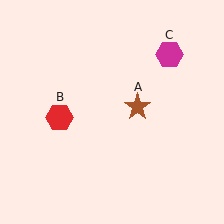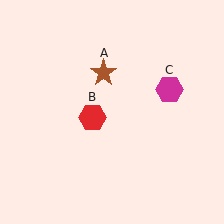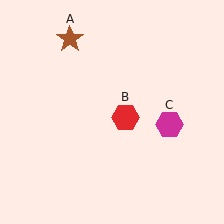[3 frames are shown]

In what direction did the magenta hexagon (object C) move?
The magenta hexagon (object C) moved down.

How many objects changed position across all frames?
3 objects changed position: brown star (object A), red hexagon (object B), magenta hexagon (object C).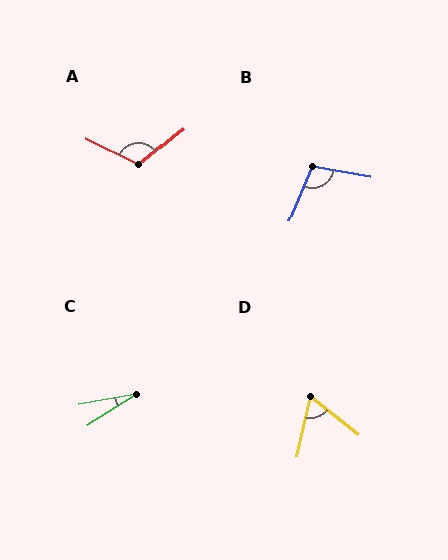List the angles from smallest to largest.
C (22°), D (64°), B (103°), A (116°).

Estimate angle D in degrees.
Approximately 64 degrees.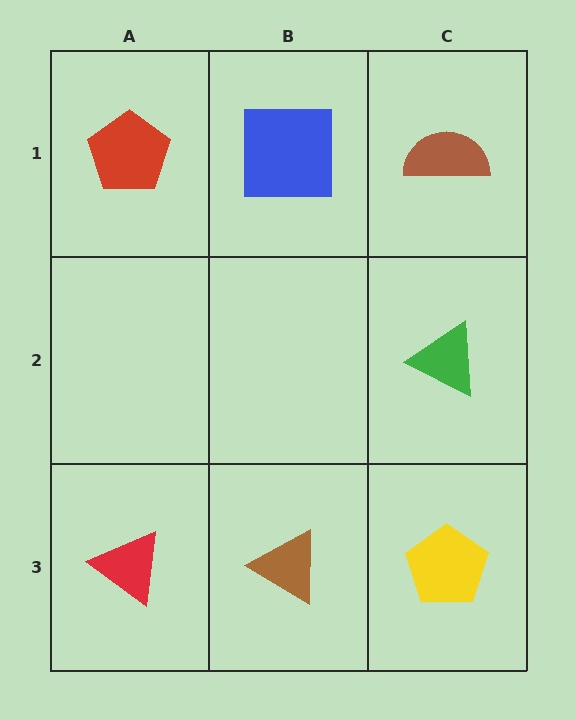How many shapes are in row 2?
1 shape.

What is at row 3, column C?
A yellow pentagon.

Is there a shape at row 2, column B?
No, that cell is empty.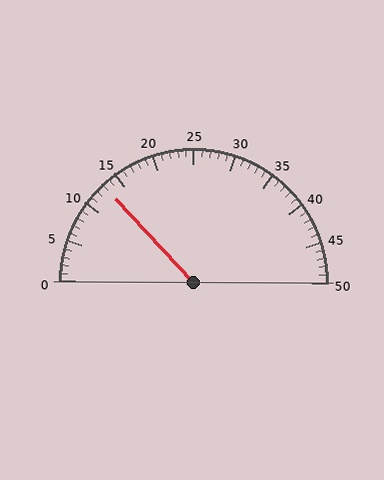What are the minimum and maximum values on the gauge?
The gauge ranges from 0 to 50.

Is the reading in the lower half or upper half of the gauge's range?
The reading is in the lower half of the range (0 to 50).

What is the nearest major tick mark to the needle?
The nearest major tick mark is 15.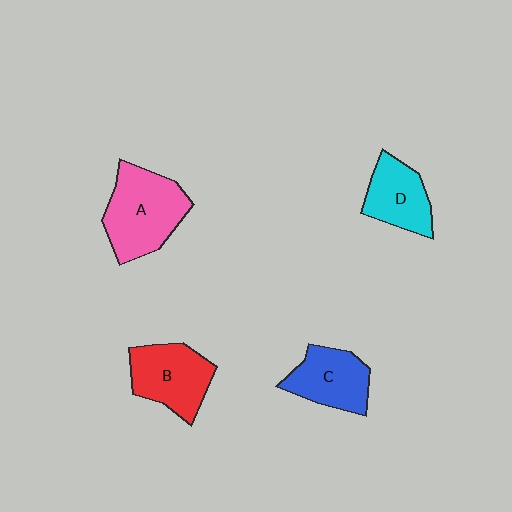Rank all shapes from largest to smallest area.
From largest to smallest: A (pink), B (red), C (blue), D (cyan).